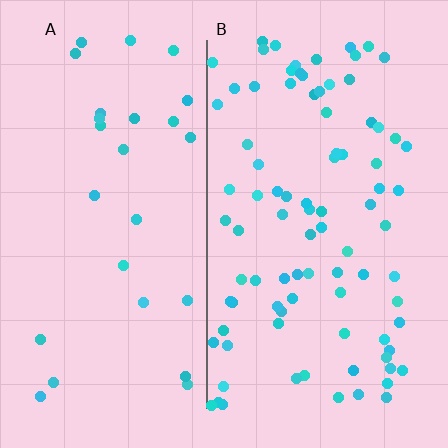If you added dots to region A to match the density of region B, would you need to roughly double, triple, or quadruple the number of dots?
Approximately triple.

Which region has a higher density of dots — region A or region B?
B (the right).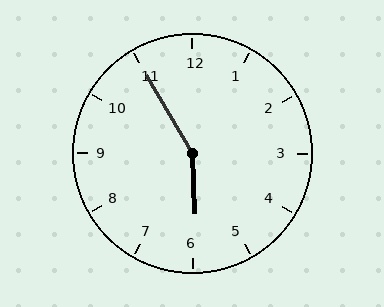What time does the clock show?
5:55.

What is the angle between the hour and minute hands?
Approximately 152 degrees.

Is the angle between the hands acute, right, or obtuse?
It is obtuse.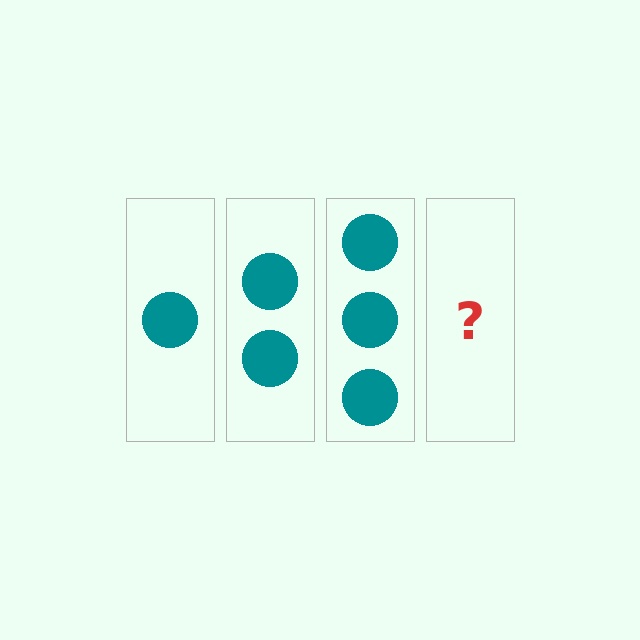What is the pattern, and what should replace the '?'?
The pattern is that each step adds one more circle. The '?' should be 4 circles.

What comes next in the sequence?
The next element should be 4 circles.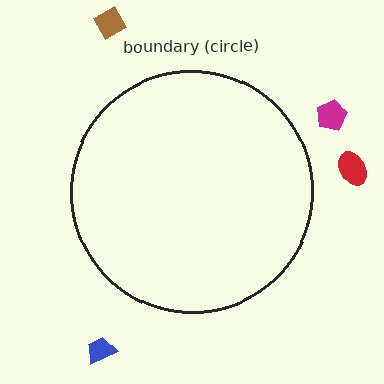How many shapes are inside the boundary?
0 inside, 4 outside.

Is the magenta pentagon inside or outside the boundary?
Outside.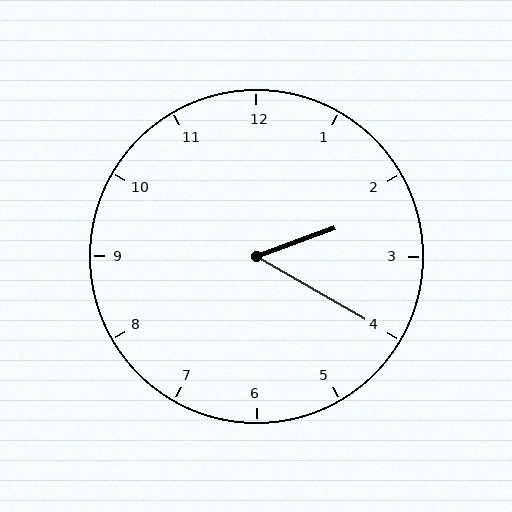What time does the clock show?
2:20.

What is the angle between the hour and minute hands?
Approximately 50 degrees.